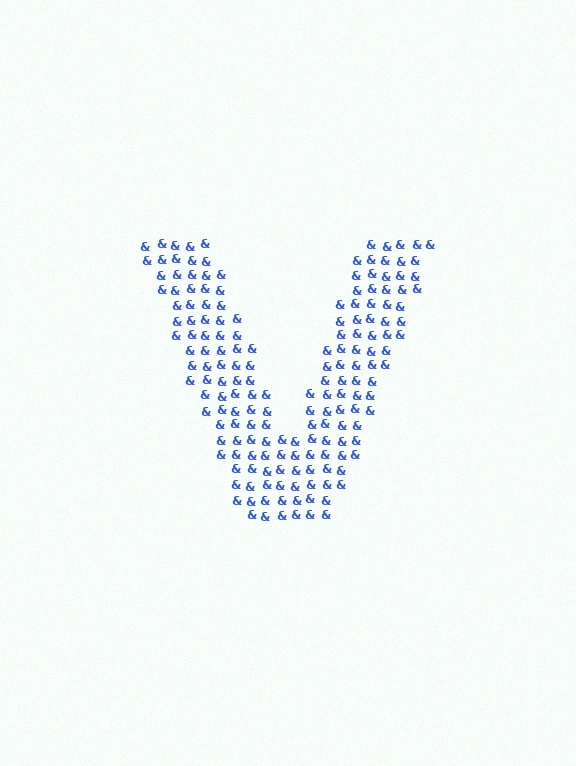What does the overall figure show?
The overall figure shows the letter V.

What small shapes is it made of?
It is made of small ampersands.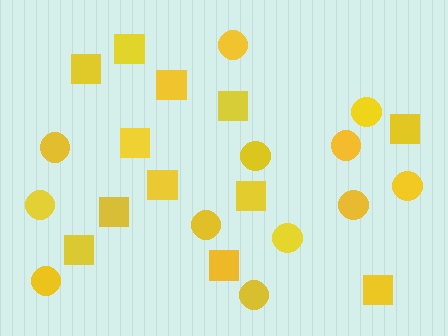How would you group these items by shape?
There are 2 groups: one group of squares (12) and one group of circles (12).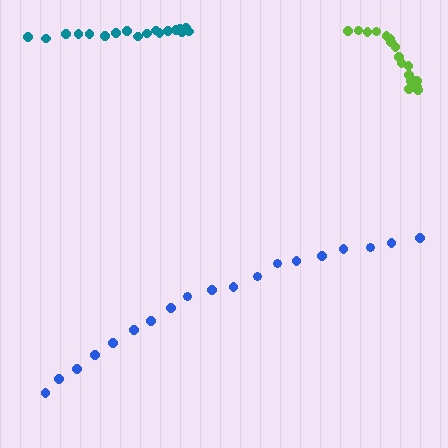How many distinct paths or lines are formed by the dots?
There are 3 distinct paths.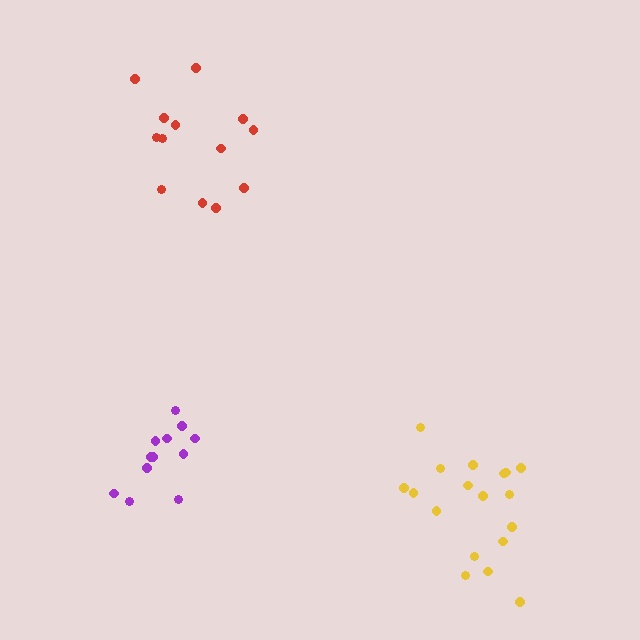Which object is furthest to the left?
The purple cluster is leftmost.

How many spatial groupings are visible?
There are 3 spatial groupings.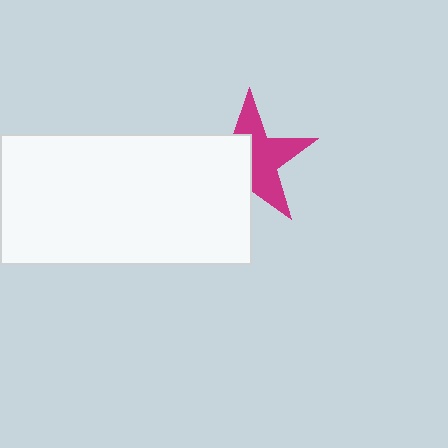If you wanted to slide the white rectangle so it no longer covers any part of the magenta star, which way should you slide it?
Slide it toward the lower-left — that is the most direct way to separate the two shapes.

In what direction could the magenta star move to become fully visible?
The magenta star could move toward the upper-right. That would shift it out from behind the white rectangle entirely.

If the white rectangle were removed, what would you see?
You would see the complete magenta star.